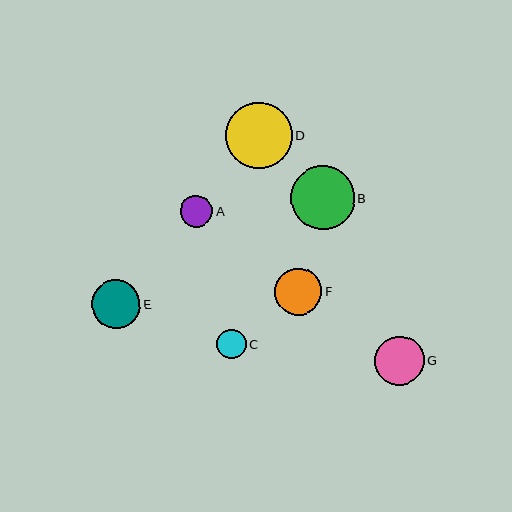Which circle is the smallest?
Circle C is the smallest with a size of approximately 30 pixels.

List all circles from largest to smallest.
From largest to smallest: D, B, G, E, F, A, C.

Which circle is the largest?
Circle D is the largest with a size of approximately 66 pixels.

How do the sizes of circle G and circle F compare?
Circle G and circle F are approximately the same size.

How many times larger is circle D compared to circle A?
Circle D is approximately 2.1 times the size of circle A.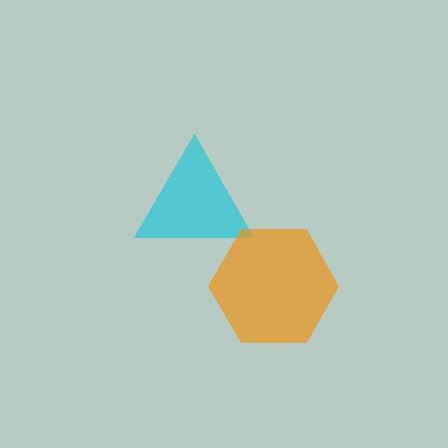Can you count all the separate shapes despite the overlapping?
Yes, there are 2 separate shapes.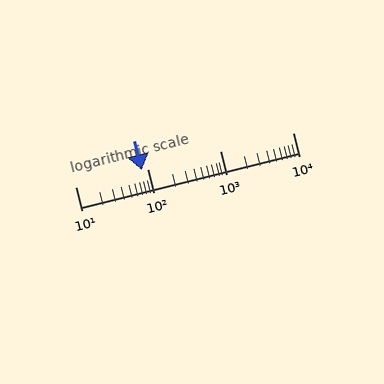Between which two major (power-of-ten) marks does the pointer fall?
The pointer is between 10 and 100.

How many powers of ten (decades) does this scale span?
The scale spans 3 decades, from 10 to 10000.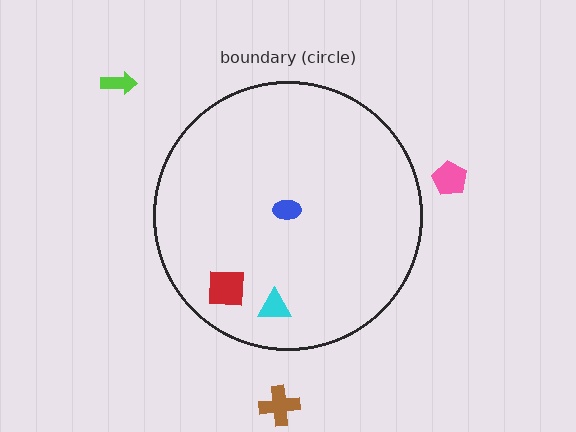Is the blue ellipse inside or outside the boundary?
Inside.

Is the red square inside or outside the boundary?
Inside.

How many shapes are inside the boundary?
3 inside, 3 outside.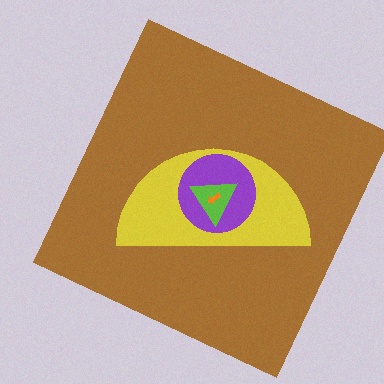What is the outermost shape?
The brown square.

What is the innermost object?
The orange arrow.